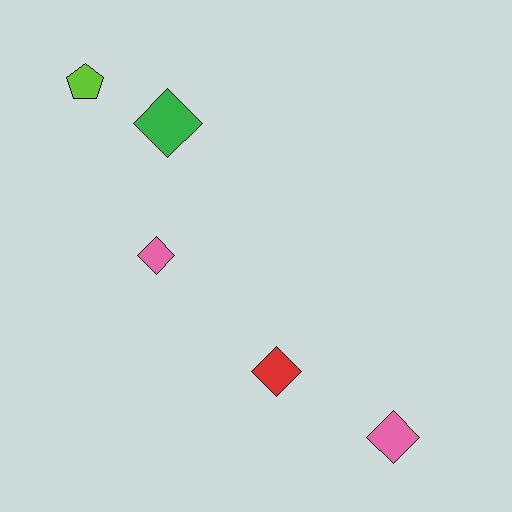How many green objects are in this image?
There is 1 green object.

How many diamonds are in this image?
There are 4 diamonds.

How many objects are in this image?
There are 5 objects.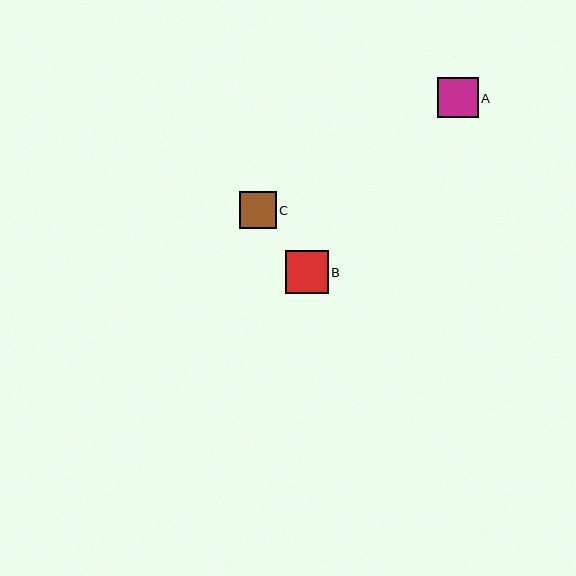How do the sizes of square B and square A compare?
Square B and square A are approximately the same size.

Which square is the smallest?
Square C is the smallest with a size of approximately 37 pixels.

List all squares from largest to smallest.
From largest to smallest: B, A, C.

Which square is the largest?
Square B is the largest with a size of approximately 43 pixels.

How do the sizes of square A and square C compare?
Square A and square C are approximately the same size.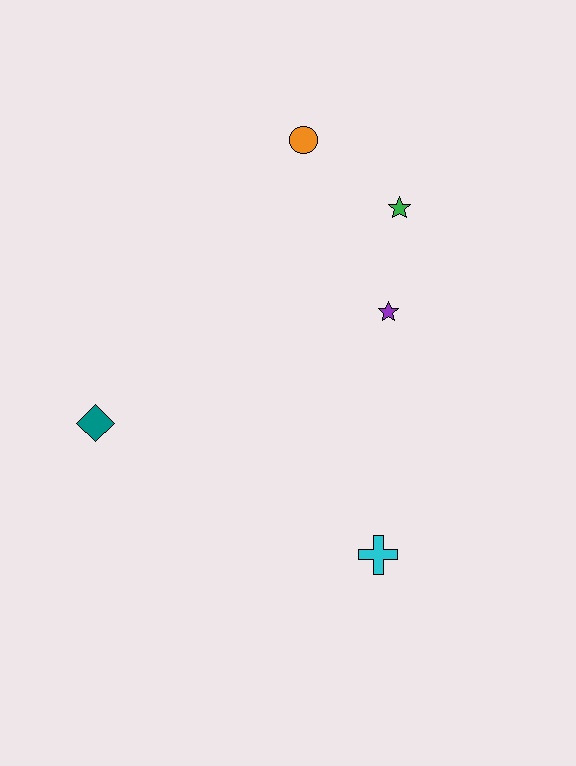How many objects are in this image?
There are 5 objects.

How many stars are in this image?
There are 2 stars.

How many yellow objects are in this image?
There are no yellow objects.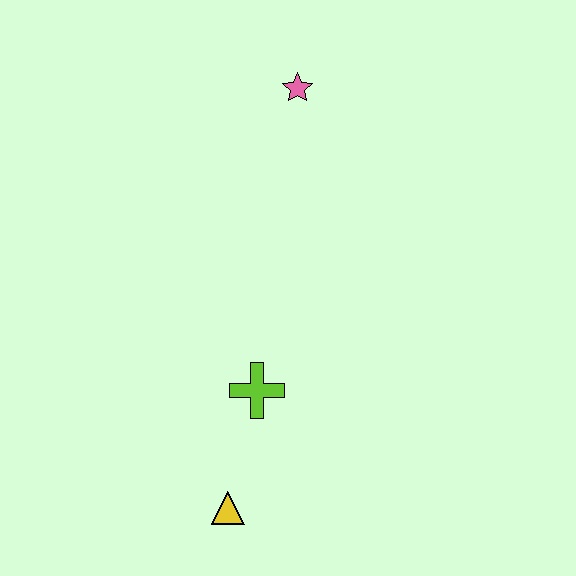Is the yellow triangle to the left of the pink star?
Yes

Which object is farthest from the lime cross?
The pink star is farthest from the lime cross.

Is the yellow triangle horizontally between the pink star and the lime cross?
No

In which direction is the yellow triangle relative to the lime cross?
The yellow triangle is below the lime cross.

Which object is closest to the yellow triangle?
The lime cross is closest to the yellow triangle.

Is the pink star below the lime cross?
No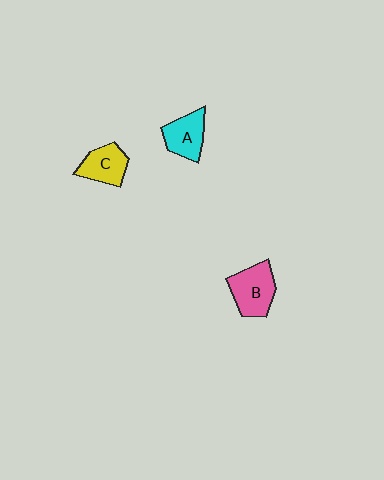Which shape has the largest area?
Shape B (pink).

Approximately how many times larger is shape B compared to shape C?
Approximately 1.3 times.